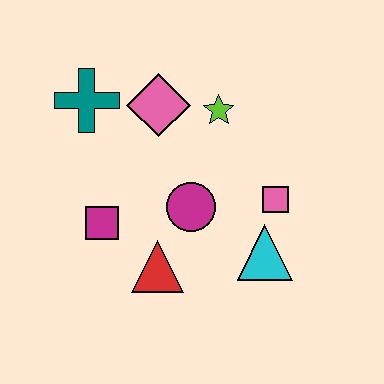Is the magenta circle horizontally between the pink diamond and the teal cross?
No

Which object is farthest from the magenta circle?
The teal cross is farthest from the magenta circle.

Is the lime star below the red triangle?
No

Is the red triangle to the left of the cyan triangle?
Yes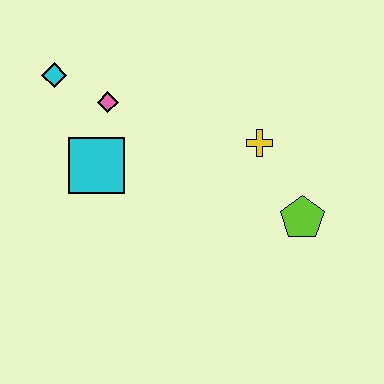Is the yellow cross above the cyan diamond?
No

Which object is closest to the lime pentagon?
The yellow cross is closest to the lime pentagon.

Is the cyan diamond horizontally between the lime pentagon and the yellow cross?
No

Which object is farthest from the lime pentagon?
The cyan diamond is farthest from the lime pentagon.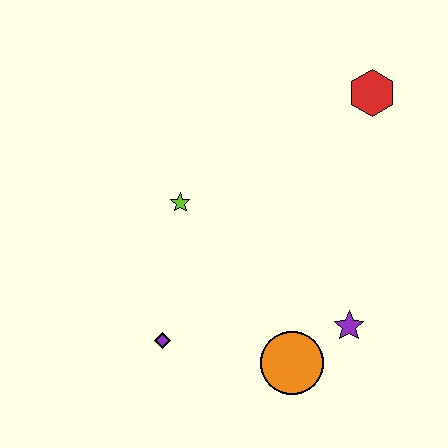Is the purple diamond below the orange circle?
No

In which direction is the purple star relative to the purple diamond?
The purple star is to the right of the purple diamond.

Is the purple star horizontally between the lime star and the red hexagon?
Yes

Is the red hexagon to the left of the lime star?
No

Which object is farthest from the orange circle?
The red hexagon is farthest from the orange circle.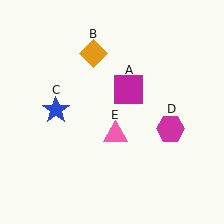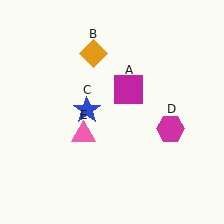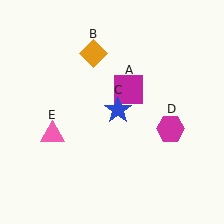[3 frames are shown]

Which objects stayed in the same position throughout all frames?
Magenta square (object A) and orange diamond (object B) and magenta hexagon (object D) remained stationary.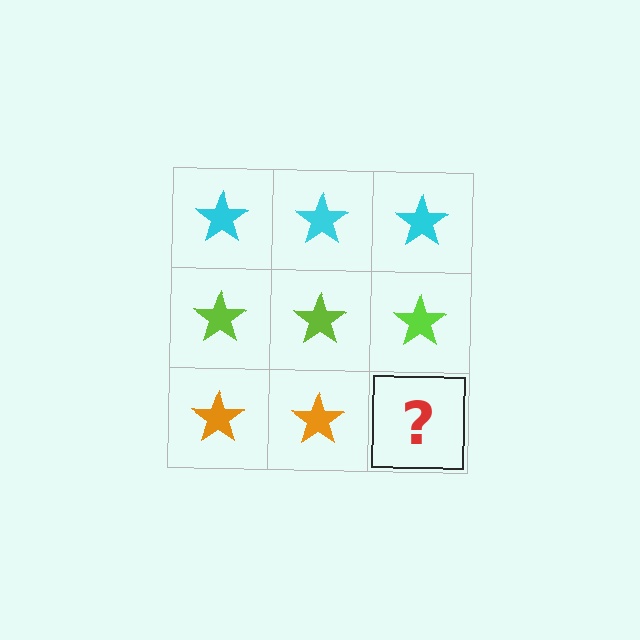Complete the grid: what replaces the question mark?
The question mark should be replaced with an orange star.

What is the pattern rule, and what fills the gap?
The rule is that each row has a consistent color. The gap should be filled with an orange star.